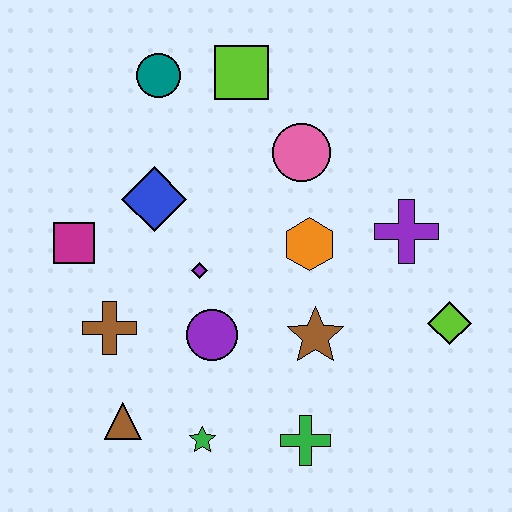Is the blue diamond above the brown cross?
Yes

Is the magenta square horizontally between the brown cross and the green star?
No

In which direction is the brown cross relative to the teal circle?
The brown cross is below the teal circle.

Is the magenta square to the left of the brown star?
Yes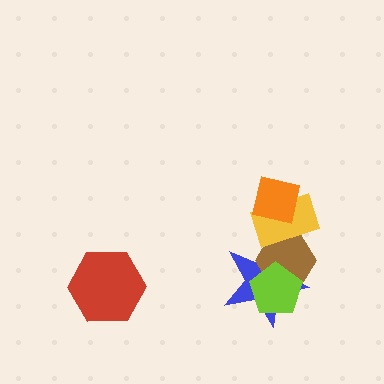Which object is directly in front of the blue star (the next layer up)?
The brown hexagon is directly in front of the blue star.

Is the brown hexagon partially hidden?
Yes, it is partially covered by another shape.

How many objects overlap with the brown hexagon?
3 objects overlap with the brown hexagon.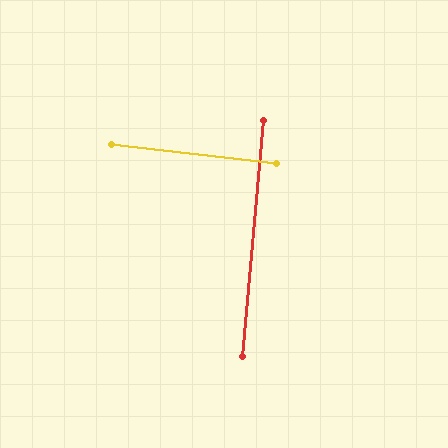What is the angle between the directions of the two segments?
Approximately 88 degrees.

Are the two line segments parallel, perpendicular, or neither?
Perpendicular — they meet at approximately 88°.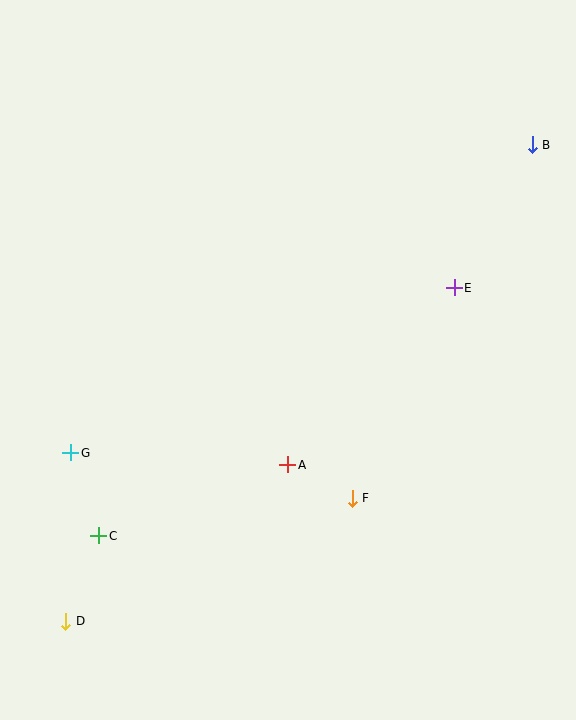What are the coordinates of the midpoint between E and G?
The midpoint between E and G is at (262, 370).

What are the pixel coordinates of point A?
Point A is at (288, 465).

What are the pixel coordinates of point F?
Point F is at (352, 498).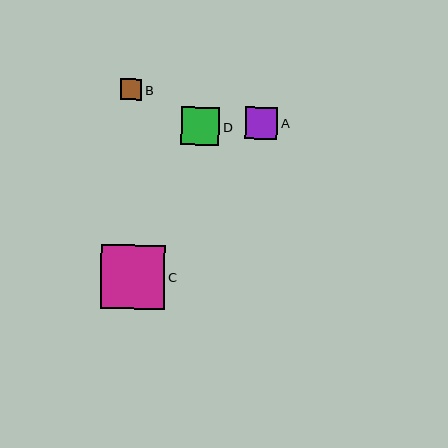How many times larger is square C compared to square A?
Square C is approximately 2.0 times the size of square A.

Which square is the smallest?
Square B is the smallest with a size of approximately 21 pixels.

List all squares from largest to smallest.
From largest to smallest: C, D, A, B.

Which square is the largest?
Square C is the largest with a size of approximately 64 pixels.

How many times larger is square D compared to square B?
Square D is approximately 1.8 times the size of square B.